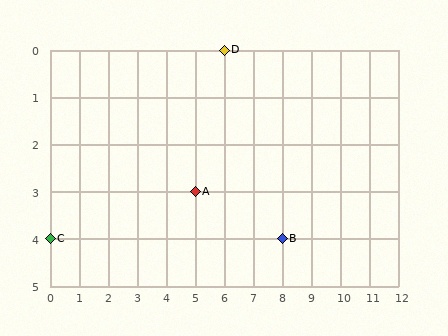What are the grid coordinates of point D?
Point D is at grid coordinates (6, 0).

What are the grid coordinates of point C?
Point C is at grid coordinates (0, 4).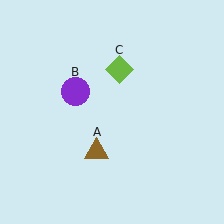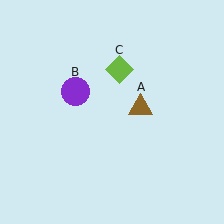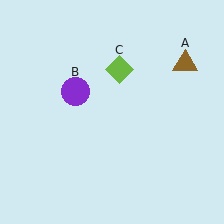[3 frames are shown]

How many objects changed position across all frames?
1 object changed position: brown triangle (object A).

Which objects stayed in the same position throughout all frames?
Purple circle (object B) and lime diamond (object C) remained stationary.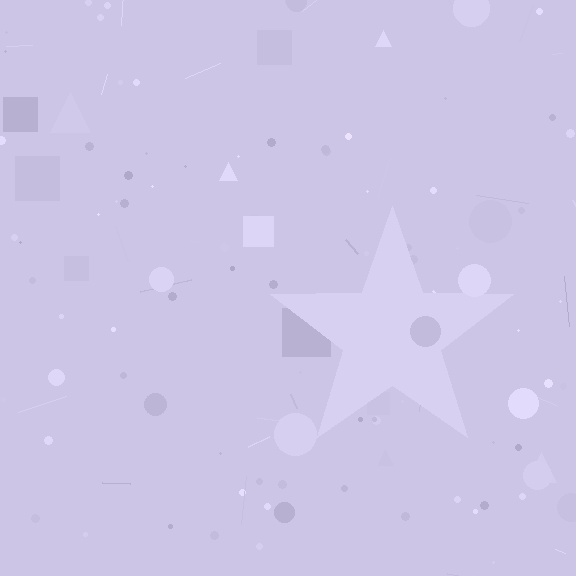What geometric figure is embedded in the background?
A star is embedded in the background.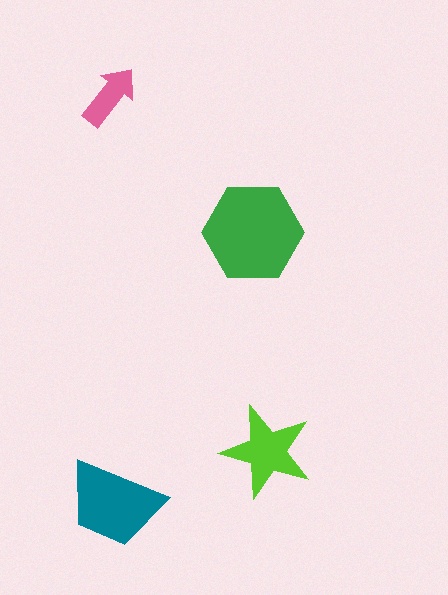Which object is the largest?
The green hexagon.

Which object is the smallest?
The pink arrow.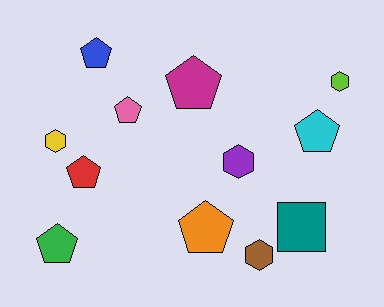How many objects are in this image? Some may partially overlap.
There are 12 objects.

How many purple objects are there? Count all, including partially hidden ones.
There is 1 purple object.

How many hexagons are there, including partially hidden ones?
There are 4 hexagons.